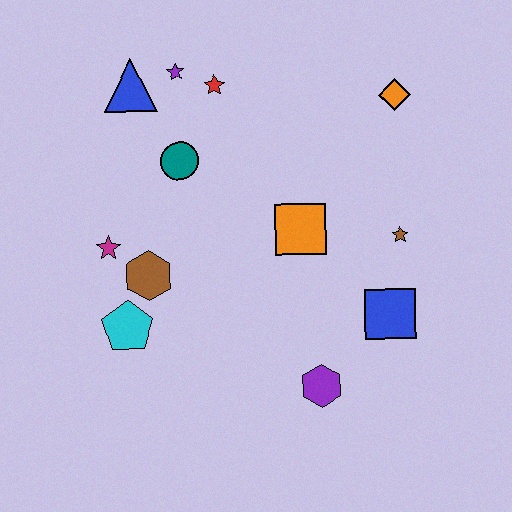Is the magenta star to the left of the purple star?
Yes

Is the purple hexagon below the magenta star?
Yes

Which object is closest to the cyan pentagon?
The brown hexagon is closest to the cyan pentagon.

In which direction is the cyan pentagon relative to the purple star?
The cyan pentagon is below the purple star.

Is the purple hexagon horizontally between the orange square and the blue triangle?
No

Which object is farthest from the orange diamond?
The cyan pentagon is farthest from the orange diamond.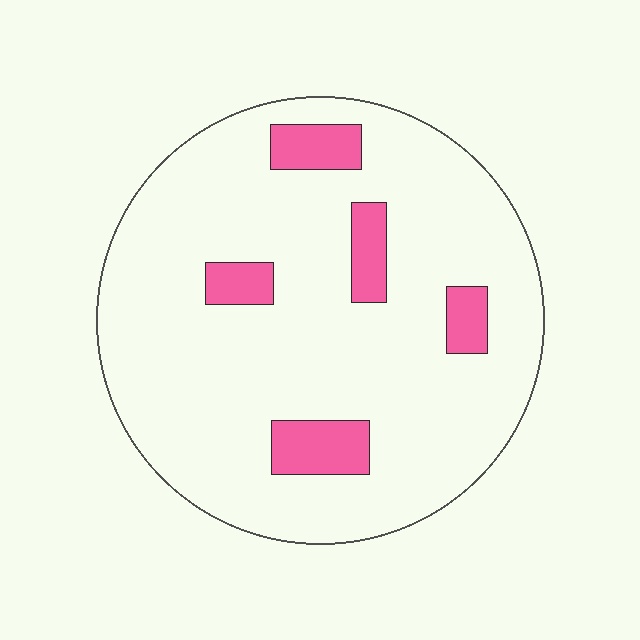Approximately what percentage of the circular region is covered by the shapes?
Approximately 10%.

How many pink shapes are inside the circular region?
5.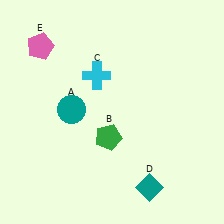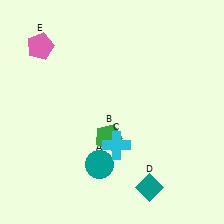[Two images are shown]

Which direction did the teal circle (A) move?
The teal circle (A) moved down.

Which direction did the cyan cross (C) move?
The cyan cross (C) moved down.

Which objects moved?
The objects that moved are: the teal circle (A), the cyan cross (C).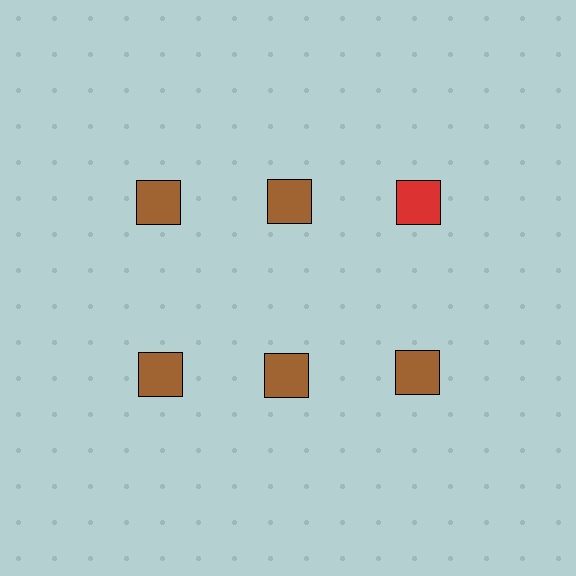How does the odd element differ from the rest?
It has a different color: red instead of brown.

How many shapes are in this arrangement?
There are 6 shapes arranged in a grid pattern.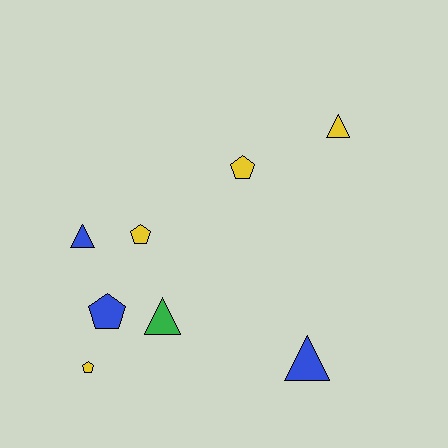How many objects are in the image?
There are 8 objects.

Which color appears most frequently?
Yellow, with 4 objects.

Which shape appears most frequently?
Triangle, with 4 objects.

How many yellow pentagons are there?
There are 3 yellow pentagons.